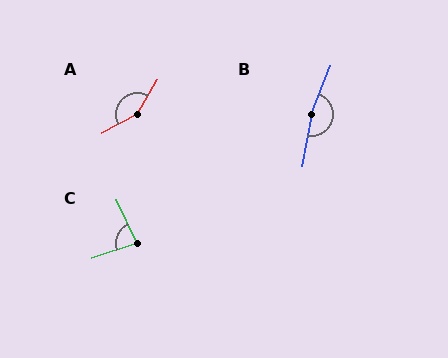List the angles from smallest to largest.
C (83°), A (148°), B (169°).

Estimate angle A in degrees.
Approximately 148 degrees.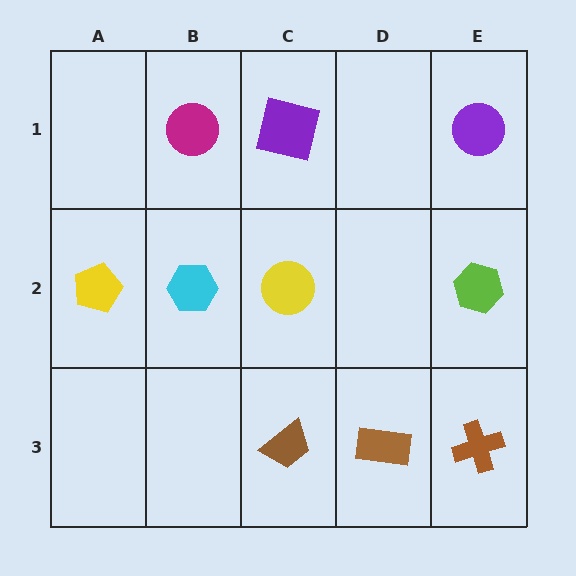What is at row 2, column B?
A cyan hexagon.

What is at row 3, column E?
A brown cross.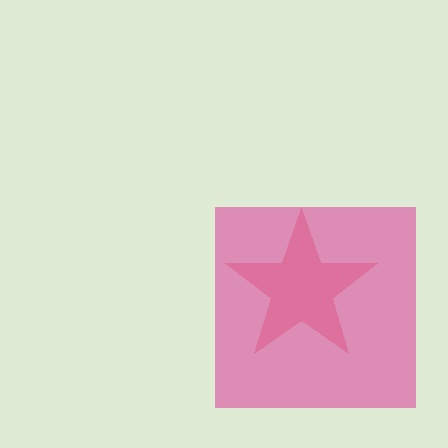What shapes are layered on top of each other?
The layered shapes are: a red star, a pink square.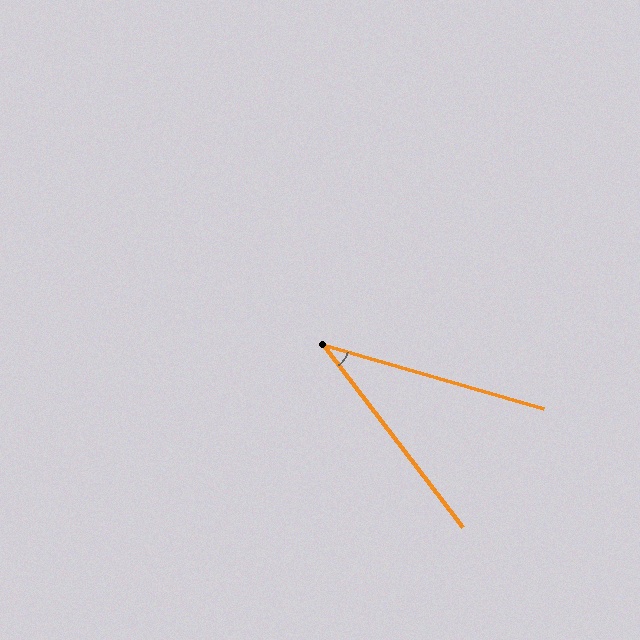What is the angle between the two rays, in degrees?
Approximately 37 degrees.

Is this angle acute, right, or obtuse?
It is acute.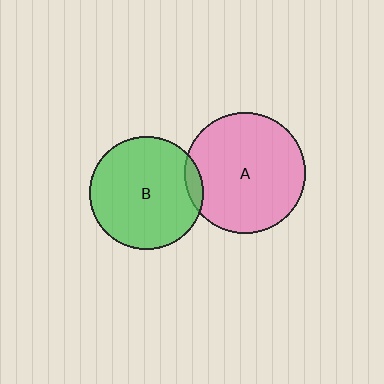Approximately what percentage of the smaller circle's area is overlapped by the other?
Approximately 5%.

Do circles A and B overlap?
Yes.